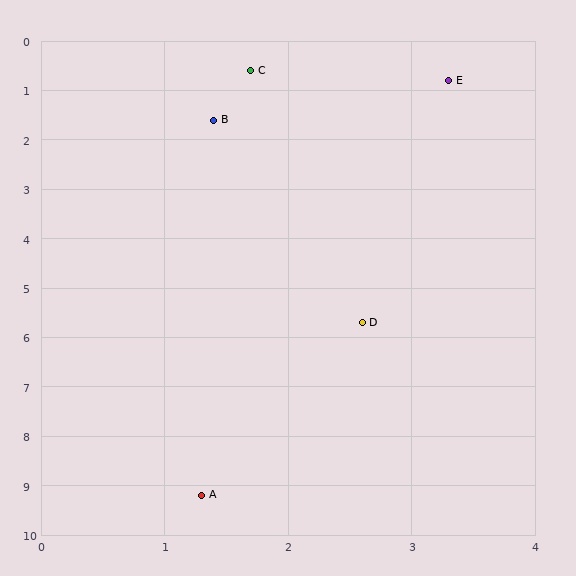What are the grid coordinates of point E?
Point E is at approximately (3.3, 0.8).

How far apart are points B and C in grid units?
Points B and C are about 1.0 grid units apart.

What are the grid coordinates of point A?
Point A is at approximately (1.3, 9.2).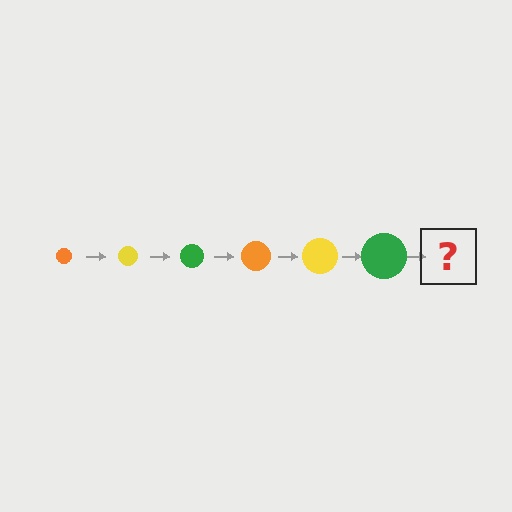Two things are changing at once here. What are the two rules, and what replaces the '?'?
The two rules are that the circle grows larger each step and the color cycles through orange, yellow, and green. The '?' should be an orange circle, larger than the previous one.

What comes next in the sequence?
The next element should be an orange circle, larger than the previous one.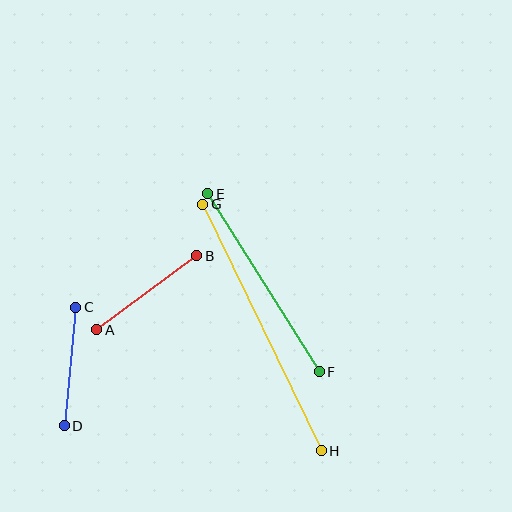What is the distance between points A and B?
The distance is approximately 125 pixels.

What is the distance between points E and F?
The distance is approximately 210 pixels.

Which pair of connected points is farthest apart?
Points G and H are farthest apart.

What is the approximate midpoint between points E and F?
The midpoint is at approximately (264, 283) pixels.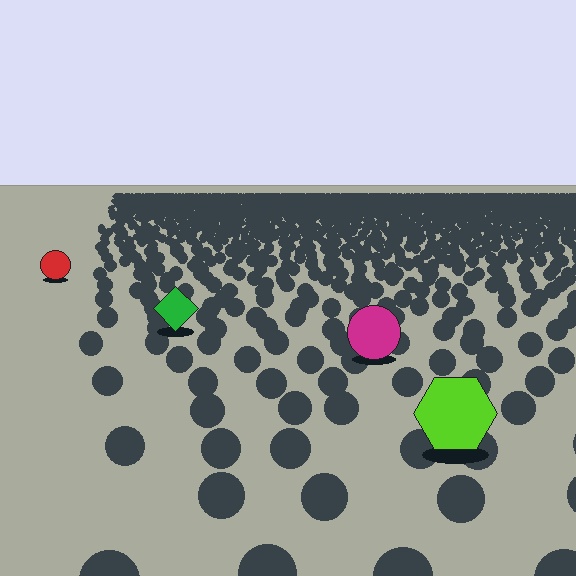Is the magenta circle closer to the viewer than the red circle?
Yes. The magenta circle is closer — you can tell from the texture gradient: the ground texture is coarser near it.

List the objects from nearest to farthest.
From nearest to farthest: the lime hexagon, the magenta circle, the green diamond, the red circle.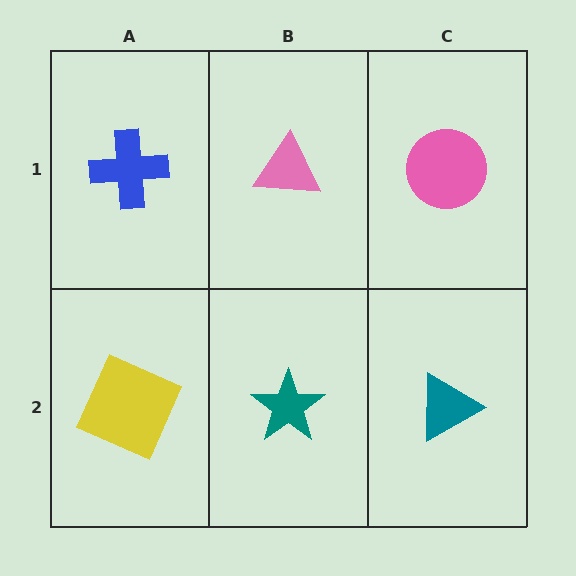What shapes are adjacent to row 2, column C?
A pink circle (row 1, column C), a teal star (row 2, column B).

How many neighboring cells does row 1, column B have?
3.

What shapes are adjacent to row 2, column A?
A blue cross (row 1, column A), a teal star (row 2, column B).